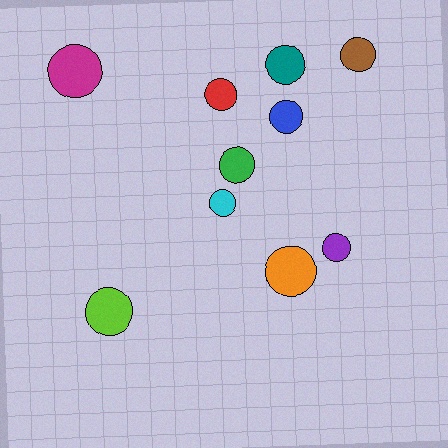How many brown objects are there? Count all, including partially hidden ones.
There is 1 brown object.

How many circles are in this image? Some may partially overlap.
There are 10 circles.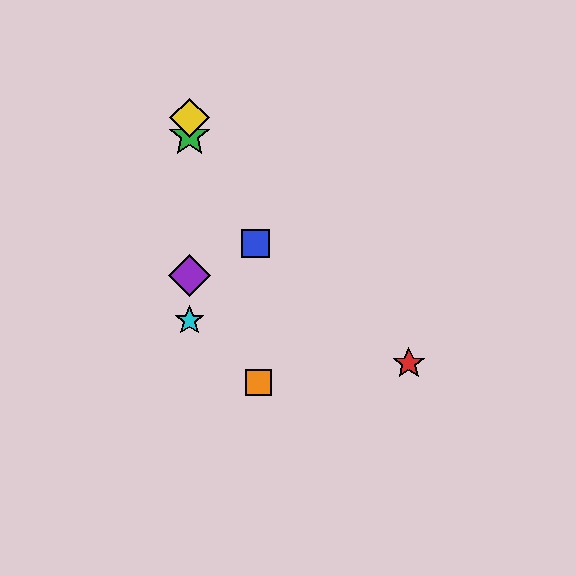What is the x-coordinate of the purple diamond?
The purple diamond is at x≈190.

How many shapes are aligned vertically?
4 shapes (the green star, the yellow diamond, the purple diamond, the cyan star) are aligned vertically.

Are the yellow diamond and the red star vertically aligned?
No, the yellow diamond is at x≈190 and the red star is at x≈409.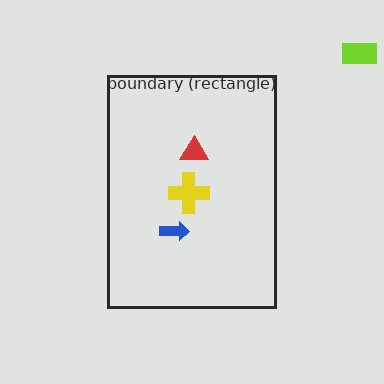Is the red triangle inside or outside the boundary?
Inside.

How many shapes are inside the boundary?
3 inside, 1 outside.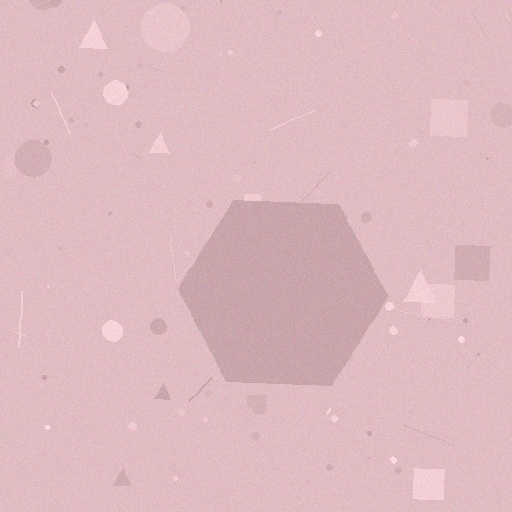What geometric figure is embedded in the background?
A hexagon is embedded in the background.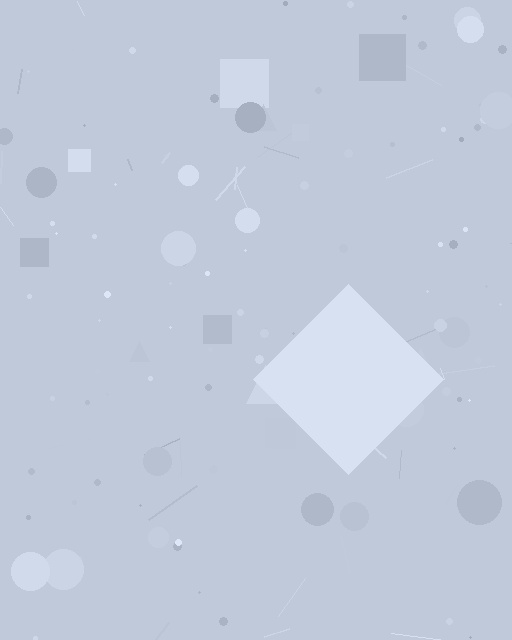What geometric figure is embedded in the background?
A diamond is embedded in the background.